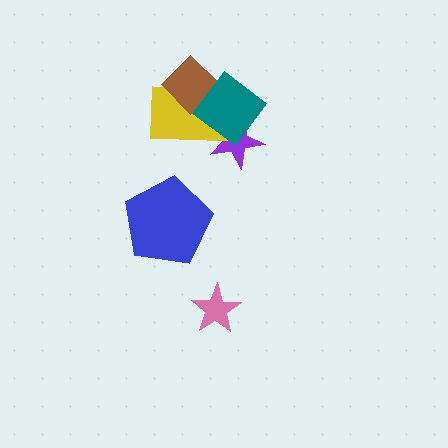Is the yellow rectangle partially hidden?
Yes, it is partially covered by another shape.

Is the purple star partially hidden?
Yes, it is partially covered by another shape.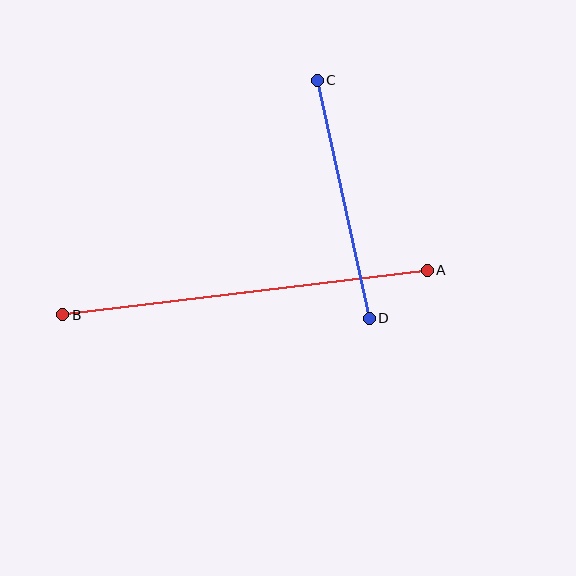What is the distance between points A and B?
The distance is approximately 367 pixels.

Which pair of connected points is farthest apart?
Points A and B are farthest apart.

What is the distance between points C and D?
The distance is approximately 243 pixels.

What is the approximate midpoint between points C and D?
The midpoint is at approximately (343, 199) pixels.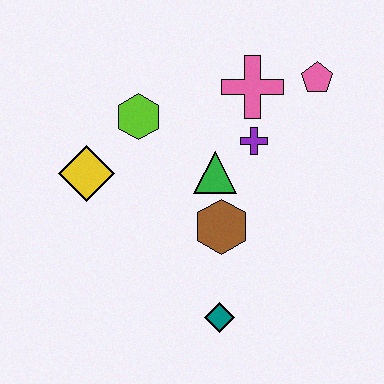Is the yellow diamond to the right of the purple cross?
No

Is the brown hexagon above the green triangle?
No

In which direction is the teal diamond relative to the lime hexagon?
The teal diamond is below the lime hexagon.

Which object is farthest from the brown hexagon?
The pink pentagon is farthest from the brown hexagon.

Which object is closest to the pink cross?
The purple cross is closest to the pink cross.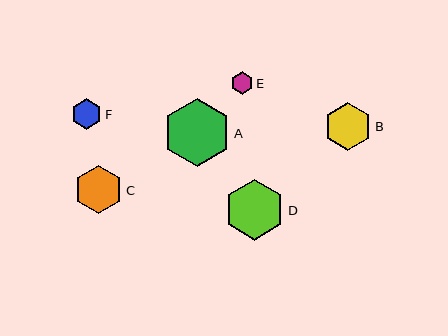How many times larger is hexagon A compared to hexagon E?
Hexagon A is approximately 3.1 times the size of hexagon E.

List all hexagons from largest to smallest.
From largest to smallest: A, D, C, B, F, E.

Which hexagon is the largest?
Hexagon A is the largest with a size of approximately 68 pixels.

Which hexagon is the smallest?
Hexagon E is the smallest with a size of approximately 22 pixels.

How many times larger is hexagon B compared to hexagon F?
Hexagon B is approximately 1.6 times the size of hexagon F.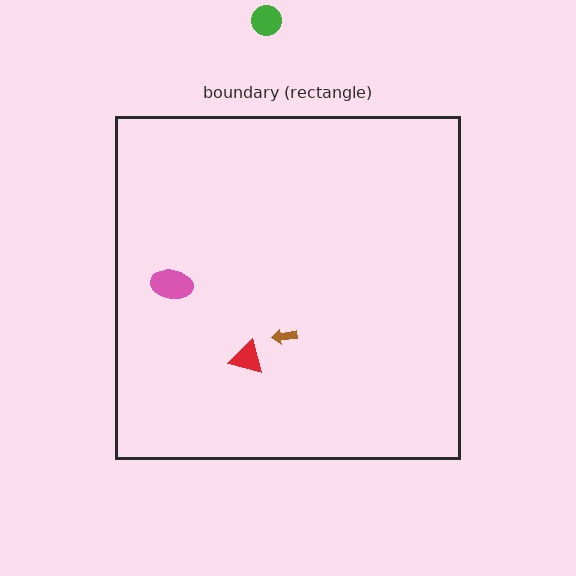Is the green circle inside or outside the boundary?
Outside.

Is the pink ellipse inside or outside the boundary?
Inside.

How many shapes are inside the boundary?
3 inside, 1 outside.